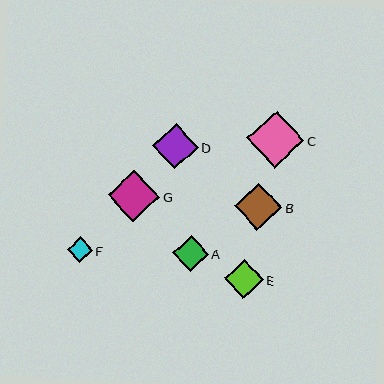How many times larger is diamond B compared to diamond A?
Diamond B is approximately 1.3 times the size of diamond A.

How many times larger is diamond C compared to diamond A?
Diamond C is approximately 1.6 times the size of diamond A.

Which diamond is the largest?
Diamond C is the largest with a size of approximately 57 pixels.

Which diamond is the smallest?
Diamond F is the smallest with a size of approximately 25 pixels.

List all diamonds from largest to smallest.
From largest to smallest: C, G, B, D, E, A, F.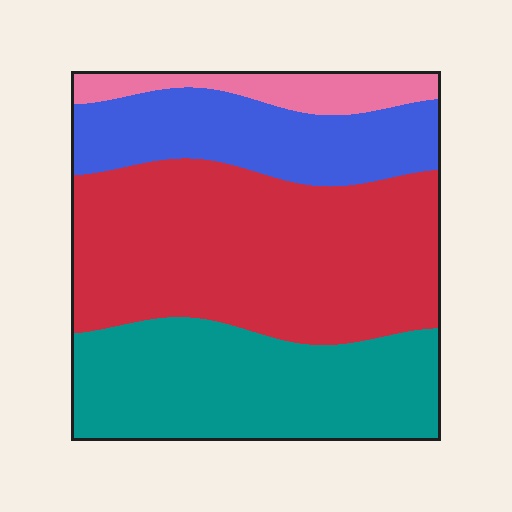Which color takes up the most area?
Red, at roughly 45%.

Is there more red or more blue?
Red.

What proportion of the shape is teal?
Teal covers 30% of the shape.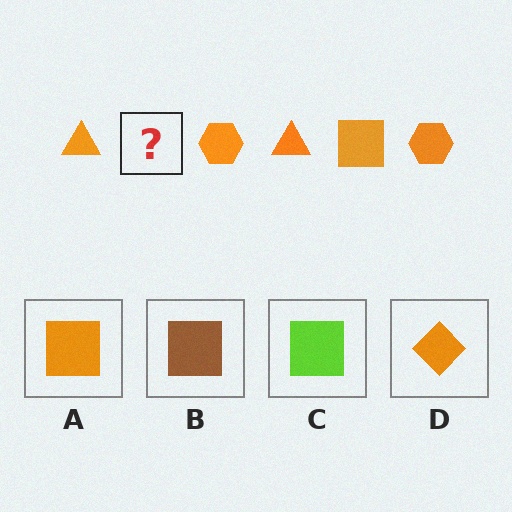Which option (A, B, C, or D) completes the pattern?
A.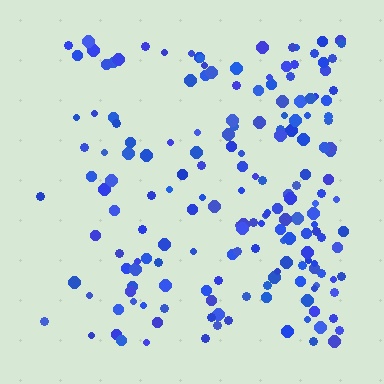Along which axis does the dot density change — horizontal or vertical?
Horizontal.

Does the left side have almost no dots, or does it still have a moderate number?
Still a moderate number, just noticeably fewer than the right.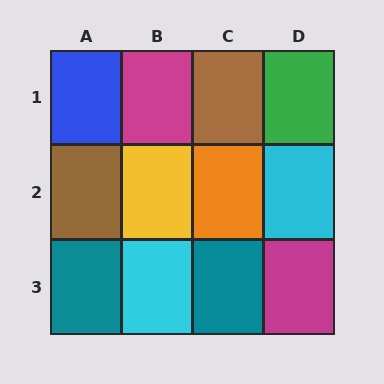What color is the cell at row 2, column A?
Brown.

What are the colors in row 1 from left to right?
Blue, magenta, brown, green.